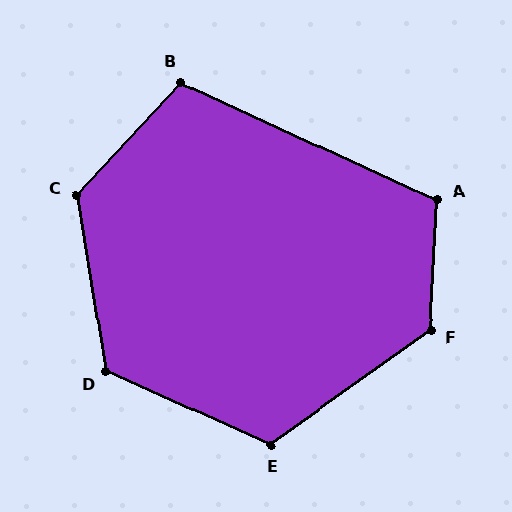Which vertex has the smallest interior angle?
B, at approximately 108 degrees.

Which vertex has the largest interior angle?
F, at approximately 129 degrees.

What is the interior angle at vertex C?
Approximately 128 degrees (obtuse).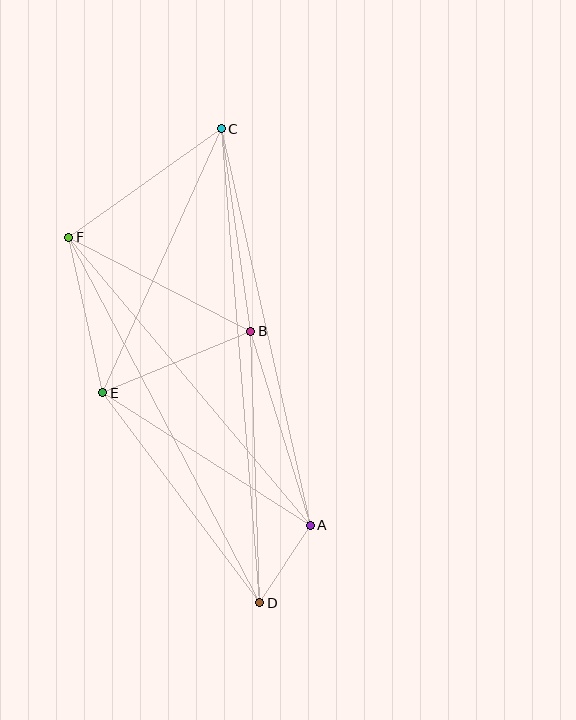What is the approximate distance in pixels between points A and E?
The distance between A and E is approximately 246 pixels.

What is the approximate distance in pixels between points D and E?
The distance between D and E is approximately 262 pixels.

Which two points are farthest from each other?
Points C and D are farthest from each other.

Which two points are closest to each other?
Points A and D are closest to each other.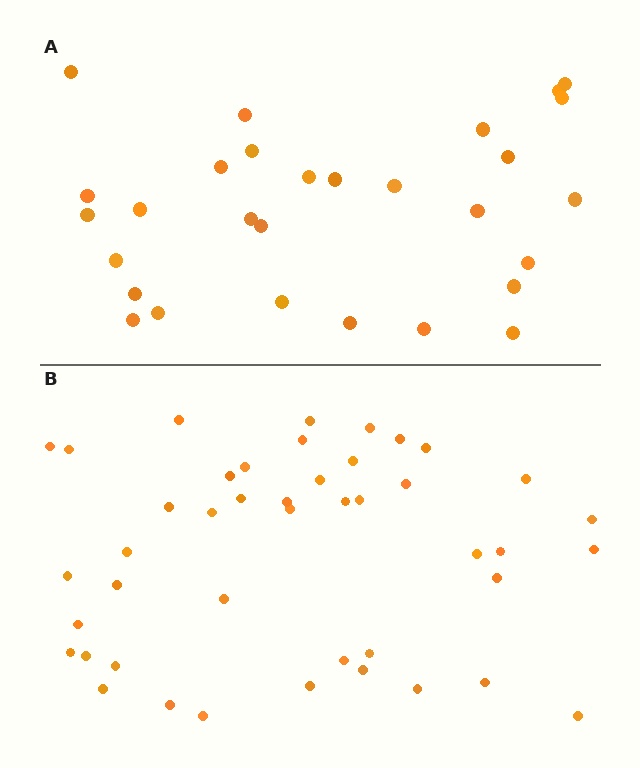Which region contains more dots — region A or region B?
Region B (the bottom region) has more dots.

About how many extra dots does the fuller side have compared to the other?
Region B has approximately 15 more dots than region A.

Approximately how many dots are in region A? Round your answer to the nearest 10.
About 30 dots. (The exact count is 29, which rounds to 30.)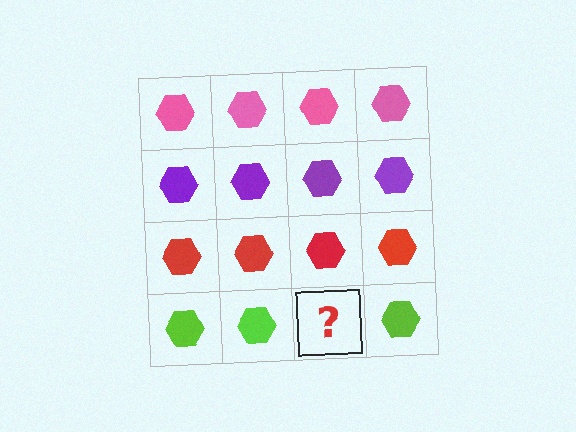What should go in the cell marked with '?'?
The missing cell should contain a lime hexagon.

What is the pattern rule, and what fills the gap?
The rule is that each row has a consistent color. The gap should be filled with a lime hexagon.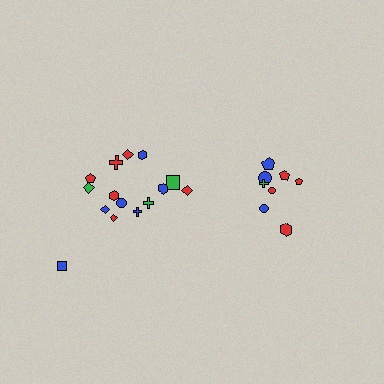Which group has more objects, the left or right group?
The left group.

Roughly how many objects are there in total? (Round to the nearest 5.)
Roughly 25 objects in total.